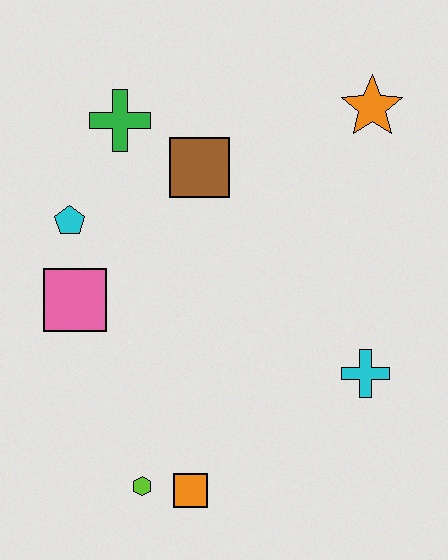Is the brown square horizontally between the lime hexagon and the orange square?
No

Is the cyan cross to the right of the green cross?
Yes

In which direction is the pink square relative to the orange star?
The pink square is to the left of the orange star.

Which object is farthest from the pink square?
The orange star is farthest from the pink square.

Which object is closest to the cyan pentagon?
The pink square is closest to the cyan pentagon.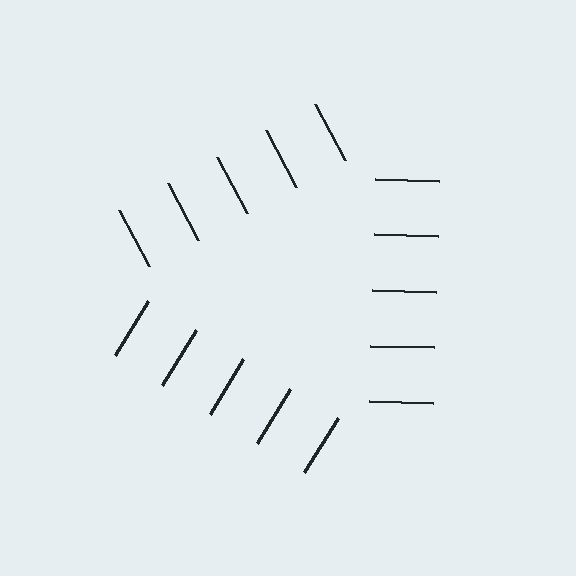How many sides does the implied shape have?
3 sides — the line-ends trace a triangle.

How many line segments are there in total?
15 — 5 along each of the 3 edges.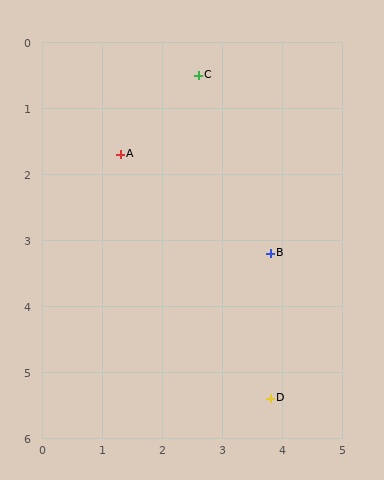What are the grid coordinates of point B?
Point B is at approximately (3.8, 3.2).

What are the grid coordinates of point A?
Point A is at approximately (1.3, 1.7).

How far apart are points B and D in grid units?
Points B and D are about 2.2 grid units apart.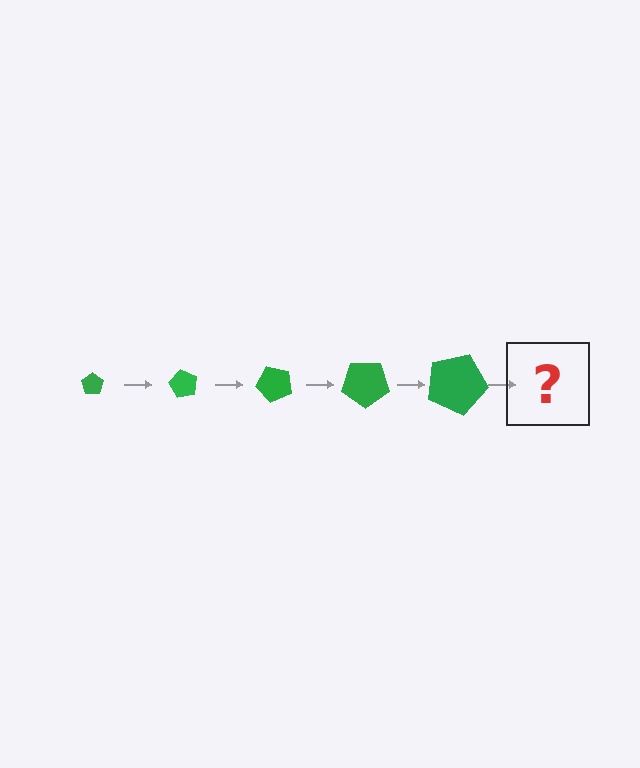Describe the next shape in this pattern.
It should be a pentagon, larger than the previous one and rotated 300 degrees from the start.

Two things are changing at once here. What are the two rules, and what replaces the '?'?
The two rules are that the pentagon grows larger each step and it rotates 60 degrees each step. The '?' should be a pentagon, larger than the previous one and rotated 300 degrees from the start.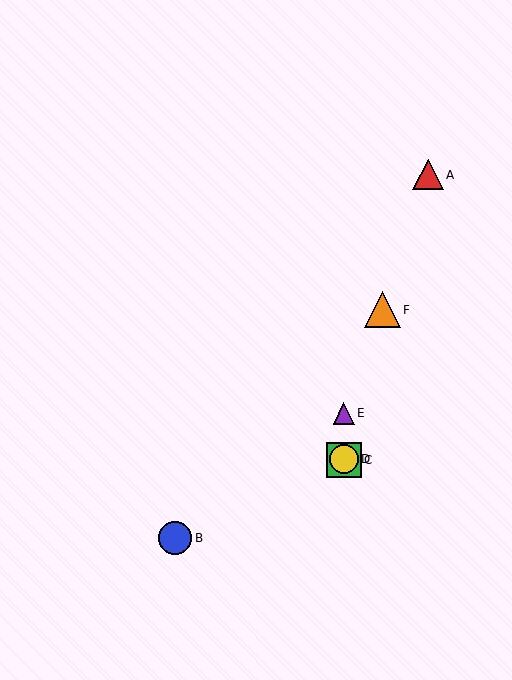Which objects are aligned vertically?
Objects C, D, E are aligned vertically.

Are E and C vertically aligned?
Yes, both are at x≈344.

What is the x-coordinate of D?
Object D is at x≈344.